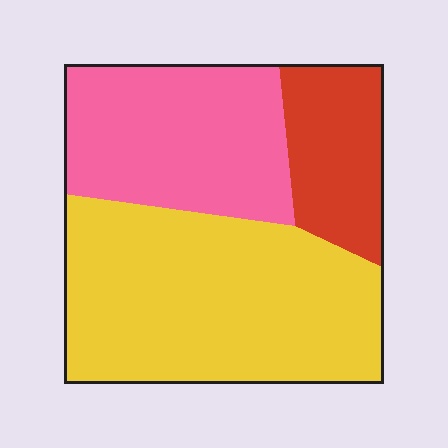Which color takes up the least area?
Red, at roughly 15%.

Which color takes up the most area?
Yellow, at roughly 50%.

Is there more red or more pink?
Pink.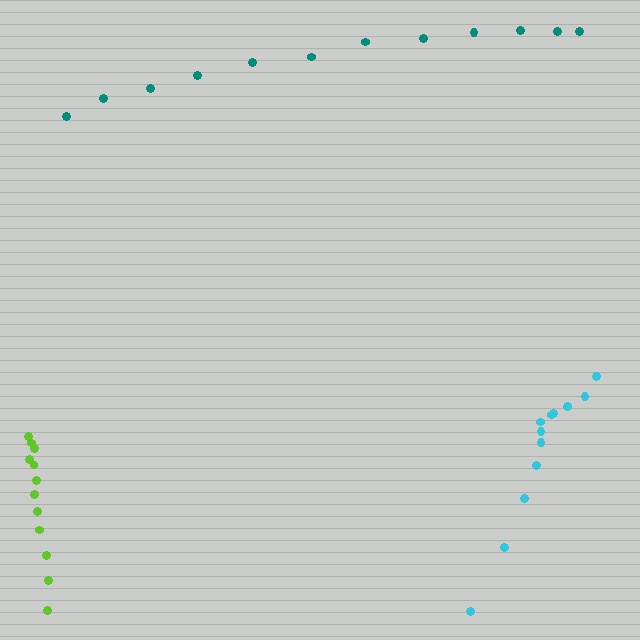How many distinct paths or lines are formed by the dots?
There are 3 distinct paths.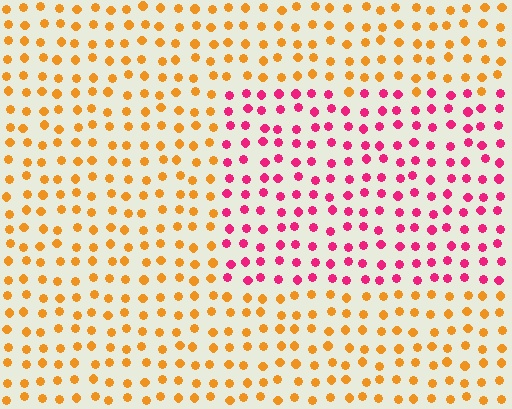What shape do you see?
I see a rectangle.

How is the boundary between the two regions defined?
The boundary is defined purely by a slight shift in hue (about 61 degrees). Spacing, size, and orientation are identical on both sides.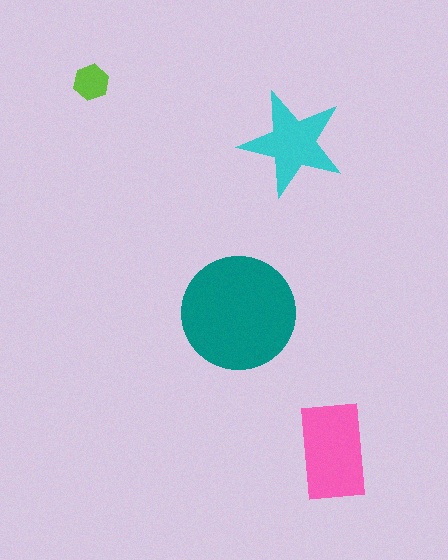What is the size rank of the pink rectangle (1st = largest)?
2nd.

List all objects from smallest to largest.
The lime hexagon, the cyan star, the pink rectangle, the teal circle.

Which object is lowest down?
The pink rectangle is bottommost.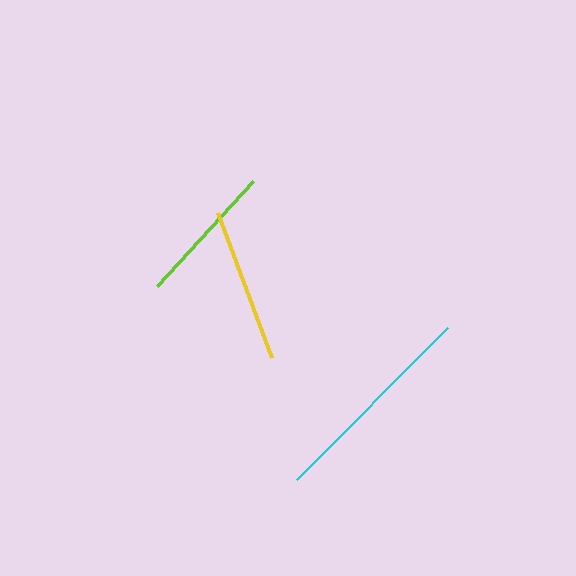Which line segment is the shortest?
The lime line is the shortest at approximately 142 pixels.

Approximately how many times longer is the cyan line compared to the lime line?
The cyan line is approximately 1.5 times the length of the lime line.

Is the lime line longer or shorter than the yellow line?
The yellow line is longer than the lime line.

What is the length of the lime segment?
The lime segment is approximately 142 pixels long.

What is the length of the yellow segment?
The yellow segment is approximately 155 pixels long.